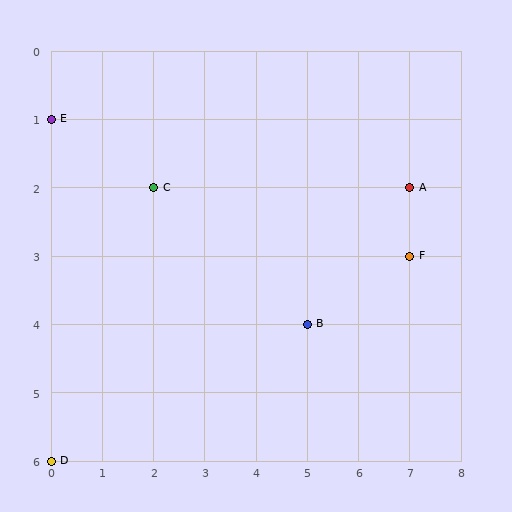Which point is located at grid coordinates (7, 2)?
Point A is at (7, 2).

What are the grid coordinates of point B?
Point B is at grid coordinates (5, 4).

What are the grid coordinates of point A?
Point A is at grid coordinates (7, 2).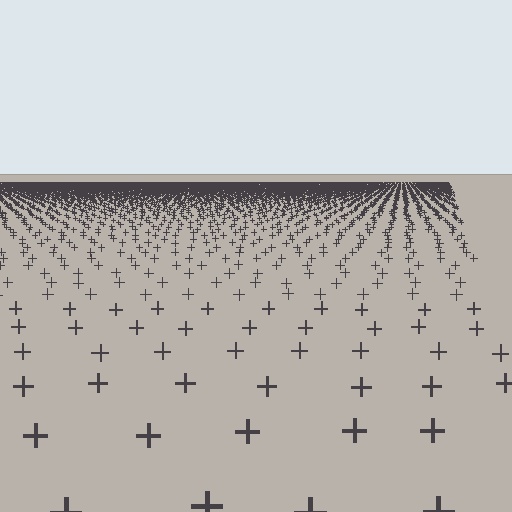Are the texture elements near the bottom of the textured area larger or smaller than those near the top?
Larger. Near the bottom, elements are closer to the viewer and appear at a bigger on-screen size.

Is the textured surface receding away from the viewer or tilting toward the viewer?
The surface is receding away from the viewer. Texture elements get smaller and denser toward the top.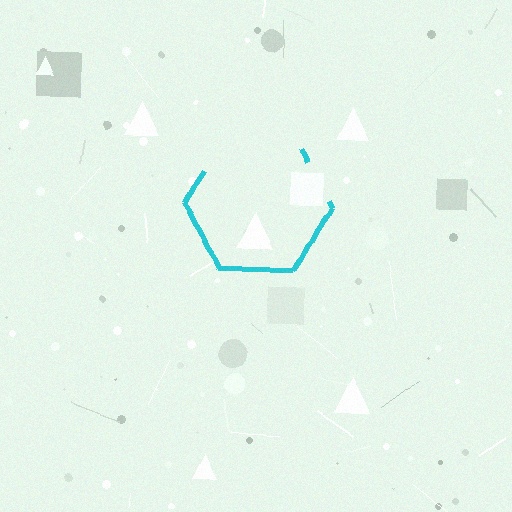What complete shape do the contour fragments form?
The contour fragments form a hexagon.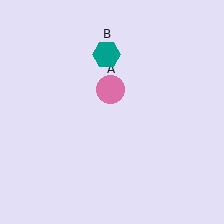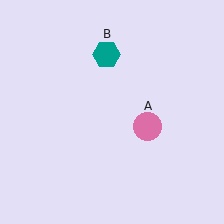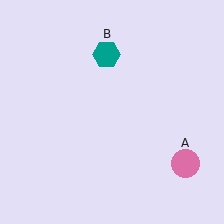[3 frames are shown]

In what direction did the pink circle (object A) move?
The pink circle (object A) moved down and to the right.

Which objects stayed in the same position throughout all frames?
Teal hexagon (object B) remained stationary.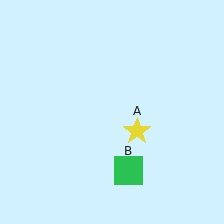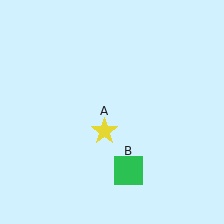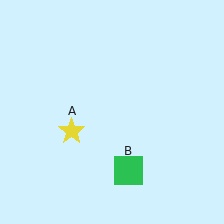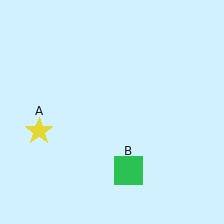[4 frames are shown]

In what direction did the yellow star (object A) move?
The yellow star (object A) moved left.